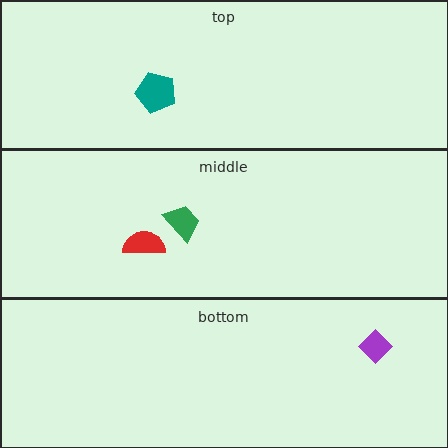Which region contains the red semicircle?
The middle region.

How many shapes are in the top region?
1.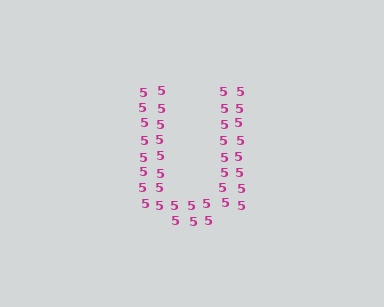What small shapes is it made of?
It is made of small digit 5's.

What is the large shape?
The large shape is the letter U.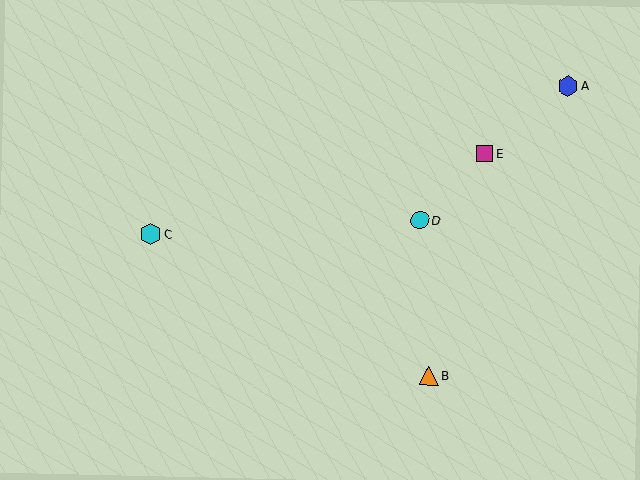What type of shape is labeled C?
Shape C is a cyan hexagon.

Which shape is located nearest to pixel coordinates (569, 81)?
The blue hexagon (labeled A) at (568, 86) is nearest to that location.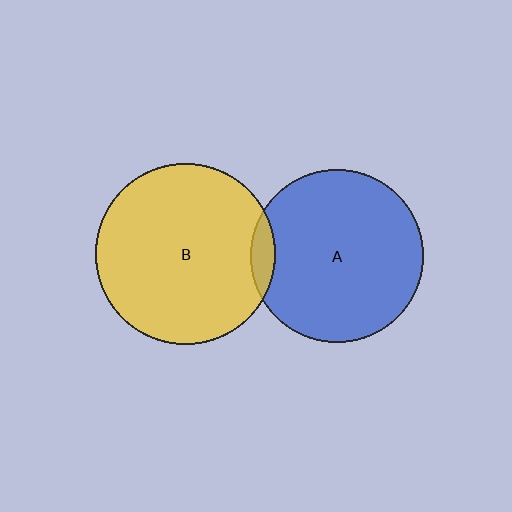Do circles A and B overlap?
Yes.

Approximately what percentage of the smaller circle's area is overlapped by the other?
Approximately 5%.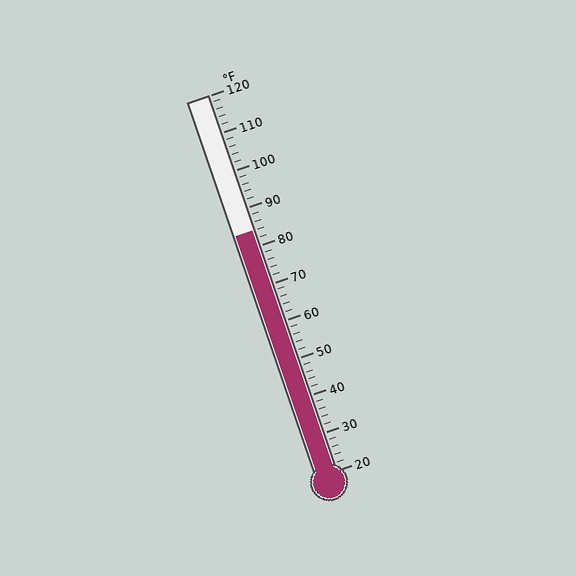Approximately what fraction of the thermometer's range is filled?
The thermometer is filled to approximately 65% of its range.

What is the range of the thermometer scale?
The thermometer scale ranges from 20°F to 120°F.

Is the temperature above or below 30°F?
The temperature is above 30°F.